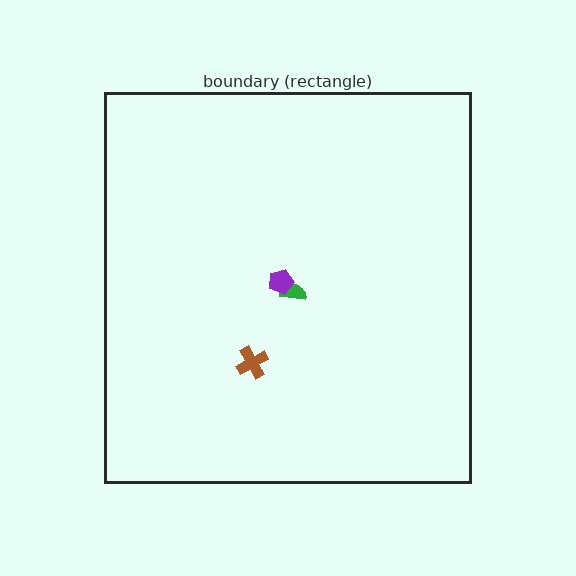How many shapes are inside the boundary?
3 inside, 0 outside.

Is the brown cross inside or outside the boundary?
Inside.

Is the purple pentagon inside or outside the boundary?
Inside.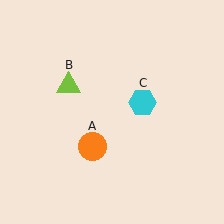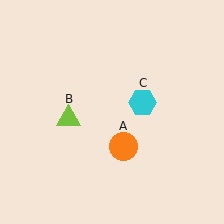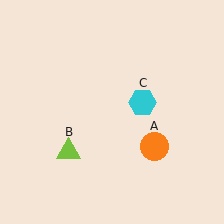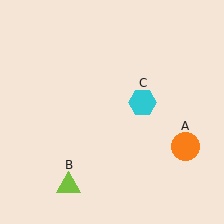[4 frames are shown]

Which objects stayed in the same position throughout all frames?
Cyan hexagon (object C) remained stationary.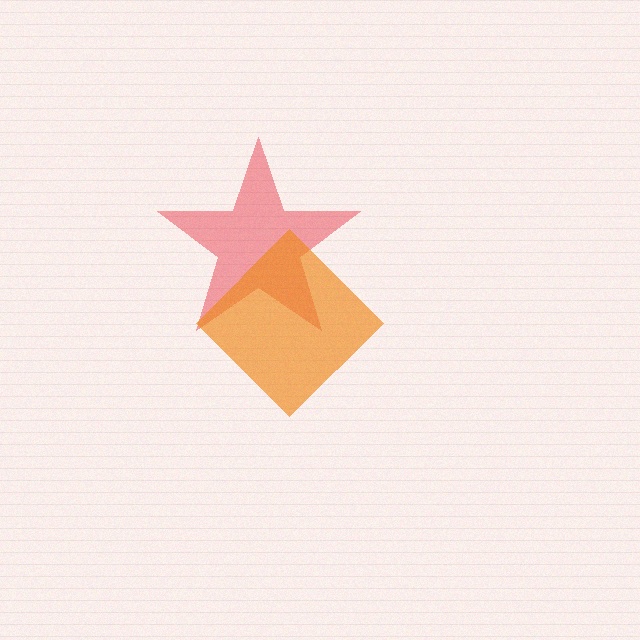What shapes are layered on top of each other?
The layered shapes are: a red star, an orange diamond.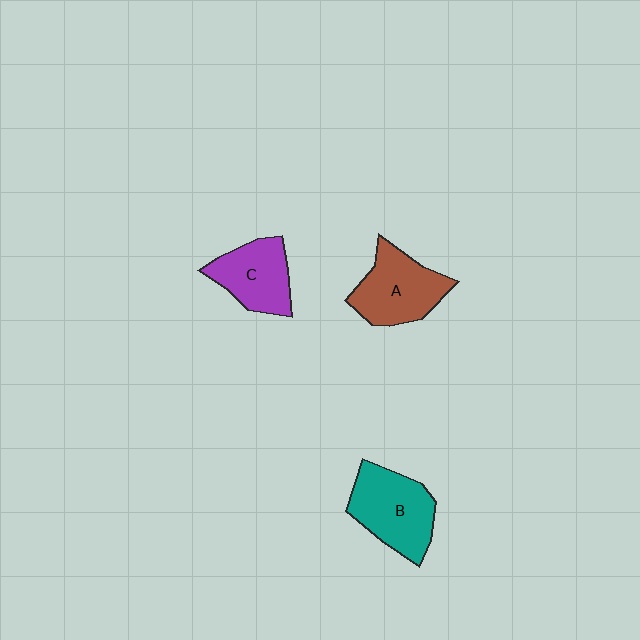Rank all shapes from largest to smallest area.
From largest to smallest: B (teal), A (brown), C (purple).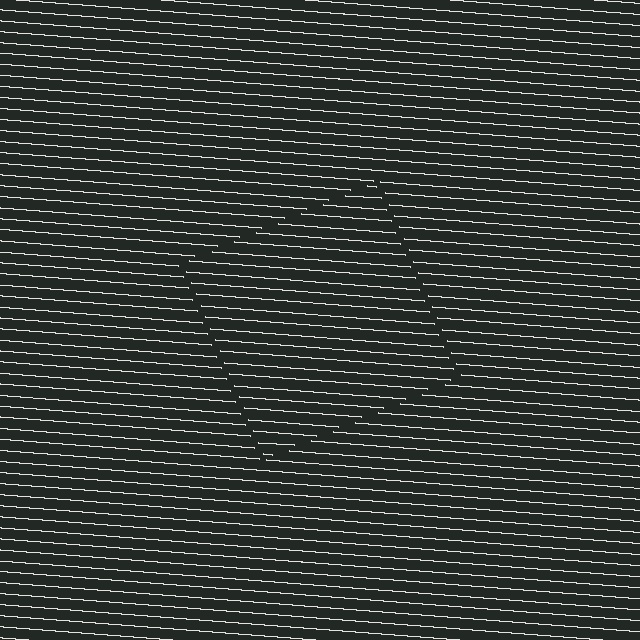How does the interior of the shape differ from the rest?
The interior of the shape contains the same grating, shifted by half a period — the contour is defined by the phase discontinuity where line-ends from the inner and outer gratings abut.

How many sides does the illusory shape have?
4 sides — the line-ends trace a square.